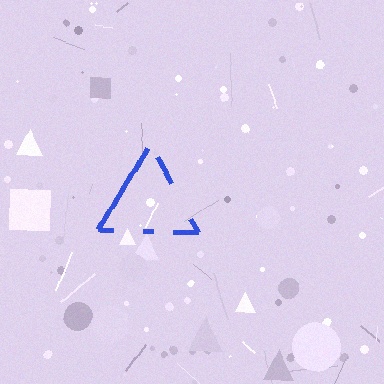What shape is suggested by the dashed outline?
The dashed outline suggests a triangle.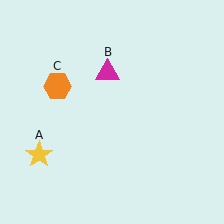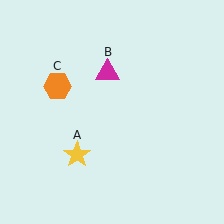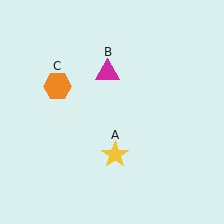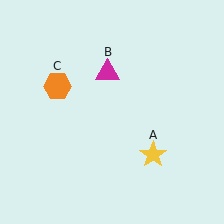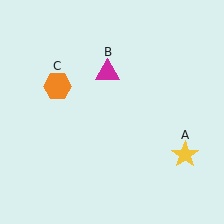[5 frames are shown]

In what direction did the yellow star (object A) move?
The yellow star (object A) moved right.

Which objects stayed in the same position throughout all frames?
Magenta triangle (object B) and orange hexagon (object C) remained stationary.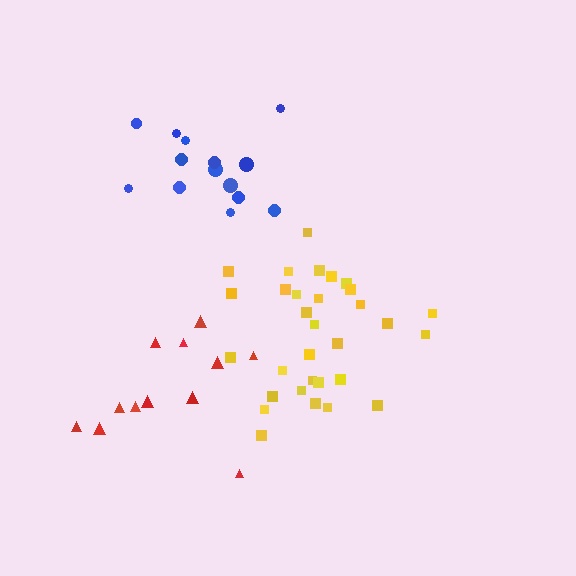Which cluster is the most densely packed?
Yellow.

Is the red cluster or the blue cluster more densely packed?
Blue.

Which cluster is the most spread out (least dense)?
Red.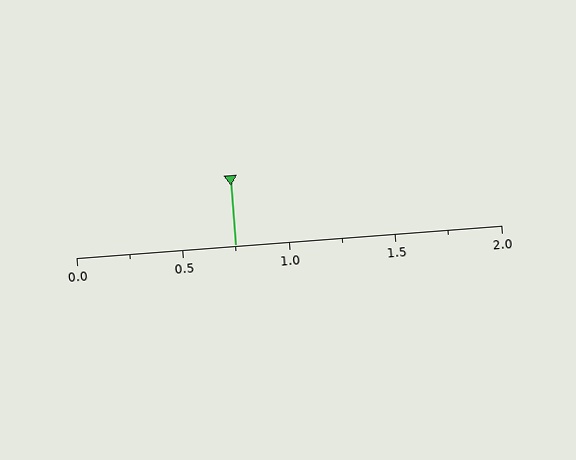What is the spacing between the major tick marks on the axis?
The major ticks are spaced 0.5 apart.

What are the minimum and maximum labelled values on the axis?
The axis runs from 0.0 to 2.0.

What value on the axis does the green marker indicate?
The marker indicates approximately 0.75.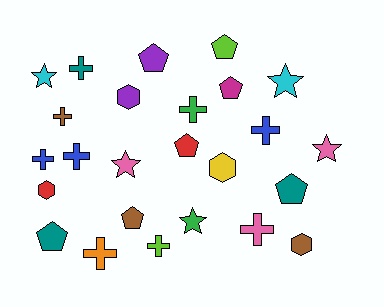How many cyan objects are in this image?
There are 2 cyan objects.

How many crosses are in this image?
There are 9 crosses.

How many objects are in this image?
There are 25 objects.